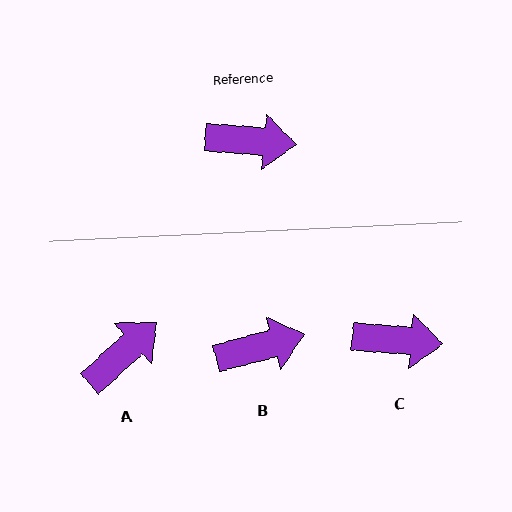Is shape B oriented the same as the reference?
No, it is off by about 20 degrees.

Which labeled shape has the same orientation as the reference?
C.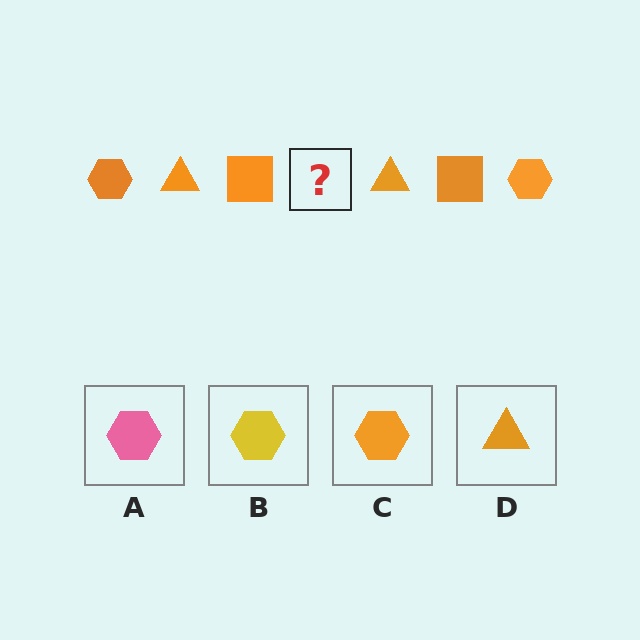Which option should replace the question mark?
Option C.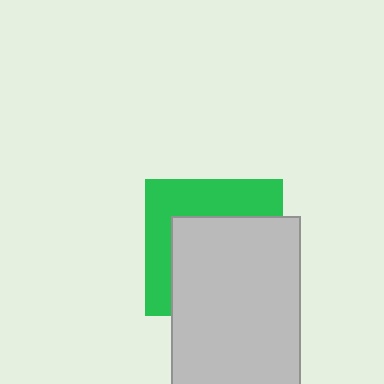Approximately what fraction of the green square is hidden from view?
Roughly 60% of the green square is hidden behind the light gray rectangle.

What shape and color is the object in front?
The object in front is a light gray rectangle.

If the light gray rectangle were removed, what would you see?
You would see the complete green square.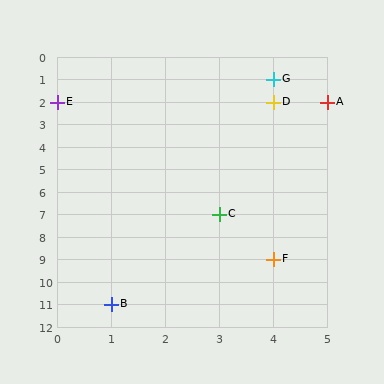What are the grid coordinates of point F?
Point F is at grid coordinates (4, 9).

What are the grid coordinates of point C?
Point C is at grid coordinates (3, 7).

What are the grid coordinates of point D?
Point D is at grid coordinates (4, 2).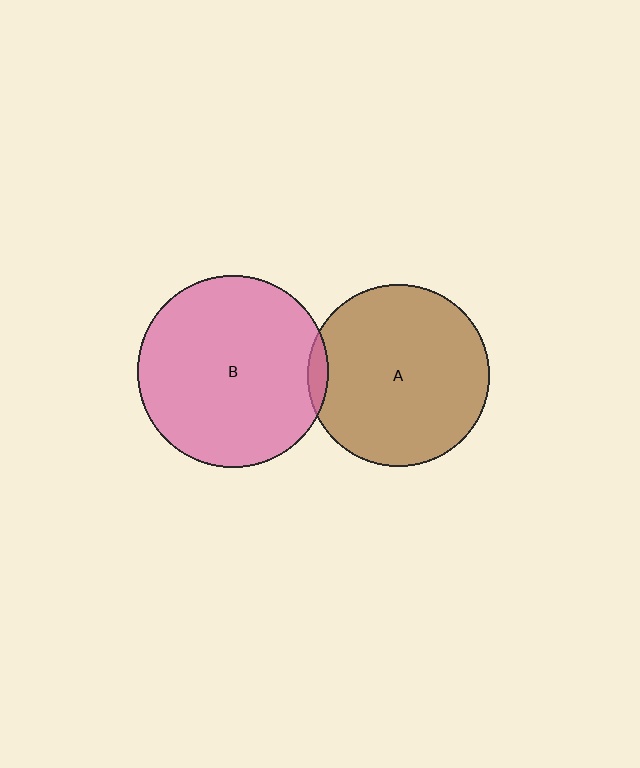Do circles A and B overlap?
Yes.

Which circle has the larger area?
Circle B (pink).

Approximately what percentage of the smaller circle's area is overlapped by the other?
Approximately 5%.